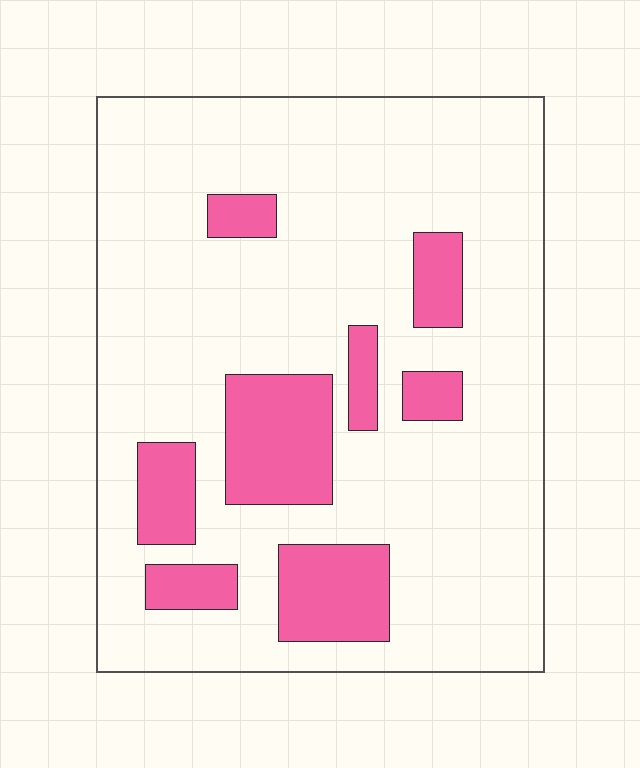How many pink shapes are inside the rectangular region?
8.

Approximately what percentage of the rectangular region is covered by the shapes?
Approximately 20%.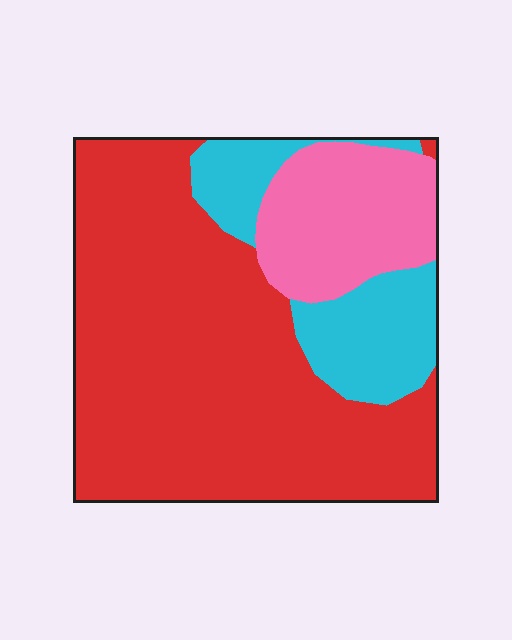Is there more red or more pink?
Red.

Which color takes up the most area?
Red, at roughly 65%.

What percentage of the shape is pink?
Pink covers around 20% of the shape.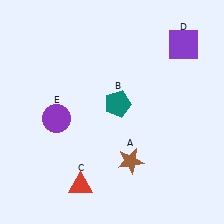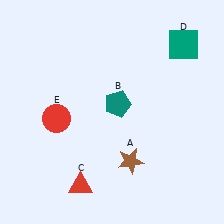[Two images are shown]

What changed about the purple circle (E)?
In Image 1, E is purple. In Image 2, it changed to red.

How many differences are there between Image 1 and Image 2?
There are 2 differences between the two images.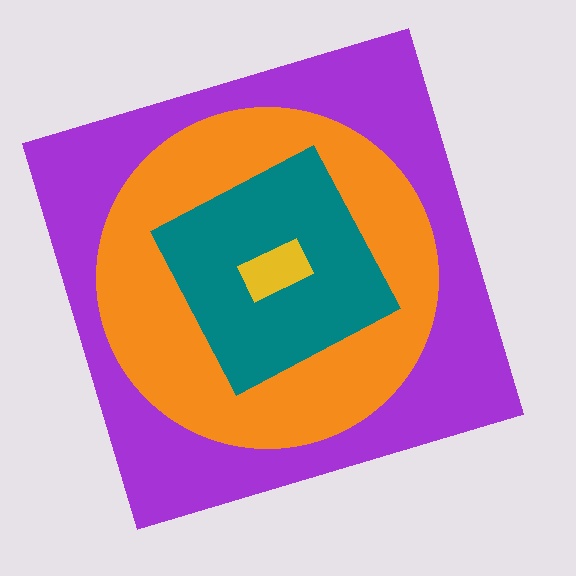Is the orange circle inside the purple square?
Yes.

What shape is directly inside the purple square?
The orange circle.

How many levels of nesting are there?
4.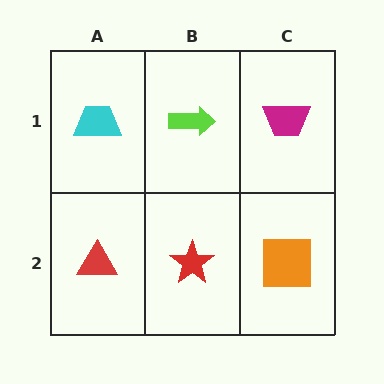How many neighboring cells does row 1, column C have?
2.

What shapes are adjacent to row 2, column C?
A magenta trapezoid (row 1, column C), a red star (row 2, column B).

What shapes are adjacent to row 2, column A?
A cyan trapezoid (row 1, column A), a red star (row 2, column B).